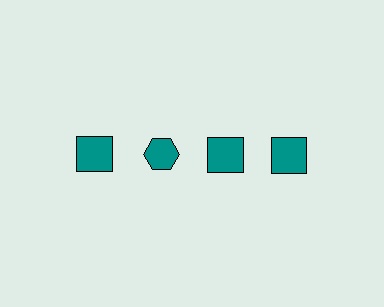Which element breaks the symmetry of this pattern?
The teal hexagon in the top row, second from left column breaks the symmetry. All other shapes are teal squares.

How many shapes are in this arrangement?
There are 4 shapes arranged in a grid pattern.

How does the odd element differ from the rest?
It has a different shape: hexagon instead of square.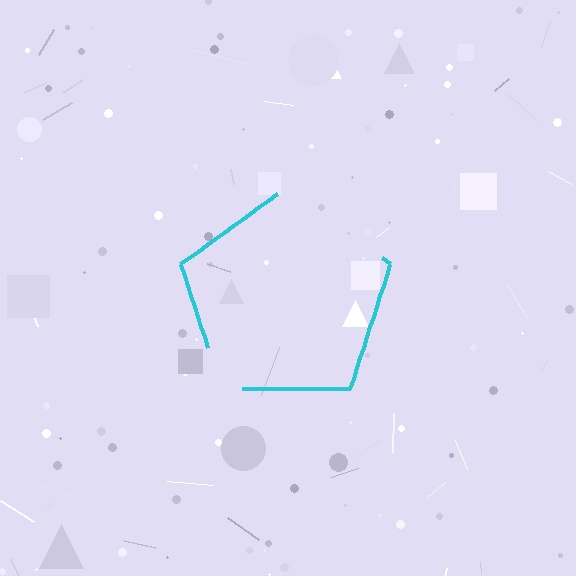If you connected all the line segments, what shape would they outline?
They would outline a pentagon.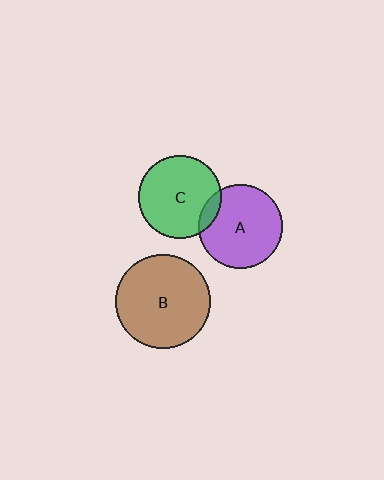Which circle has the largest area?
Circle B (brown).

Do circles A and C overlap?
Yes.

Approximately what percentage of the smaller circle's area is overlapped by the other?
Approximately 10%.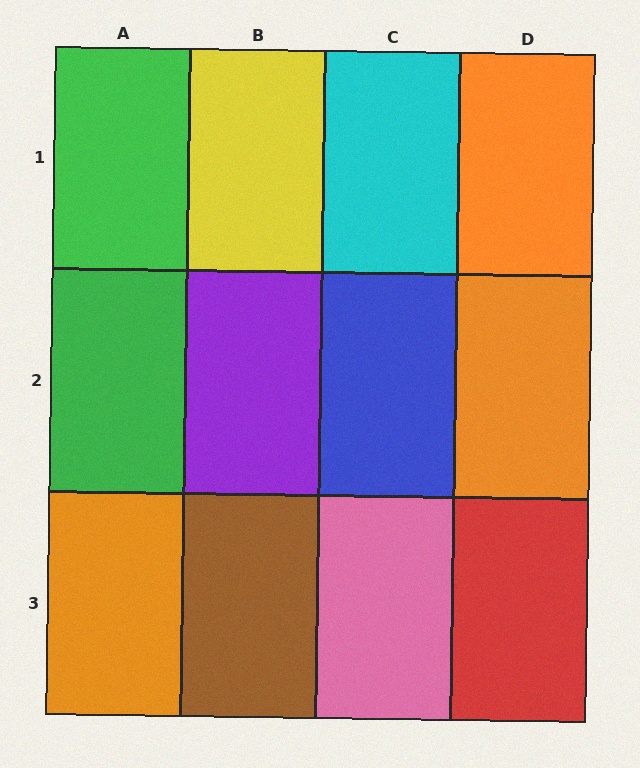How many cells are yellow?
1 cell is yellow.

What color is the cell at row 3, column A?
Orange.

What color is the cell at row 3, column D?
Red.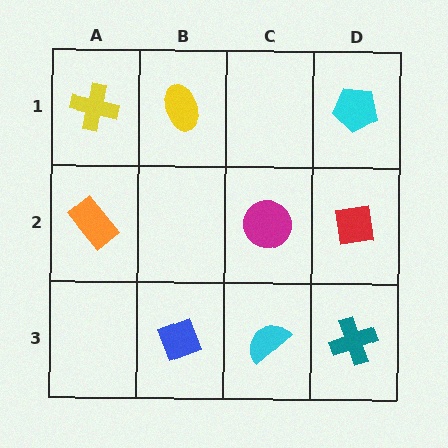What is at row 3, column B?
A blue diamond.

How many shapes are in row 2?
3 shapes.